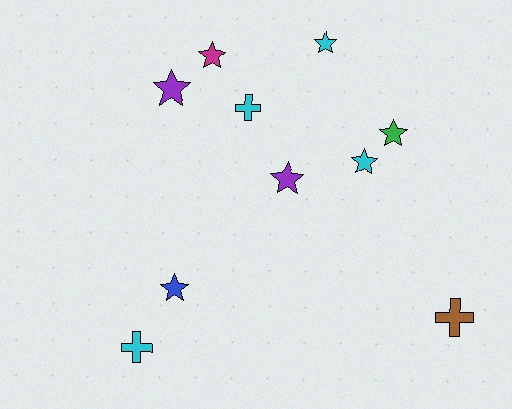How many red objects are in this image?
There are no red objects.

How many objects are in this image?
There are 10 objects.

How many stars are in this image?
There are 7 stars.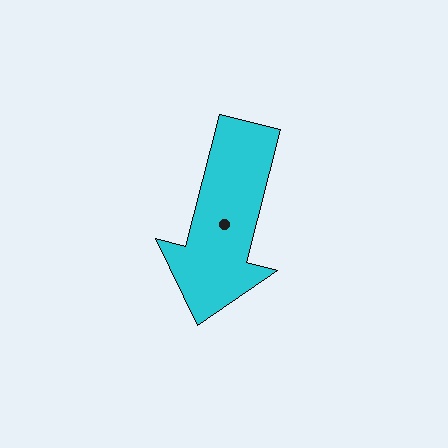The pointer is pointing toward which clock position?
Roughly 6 o'clock.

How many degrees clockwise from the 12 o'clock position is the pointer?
Approximately 194 degrees.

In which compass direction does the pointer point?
South.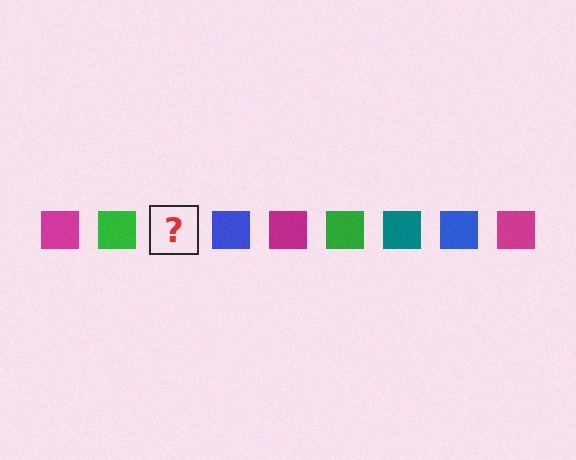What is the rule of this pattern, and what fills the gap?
The rule is that the pattern cycles through magenta, green, teal, blue squares. The gap should be filled with a teal square.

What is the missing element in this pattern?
The missing element is a teal square.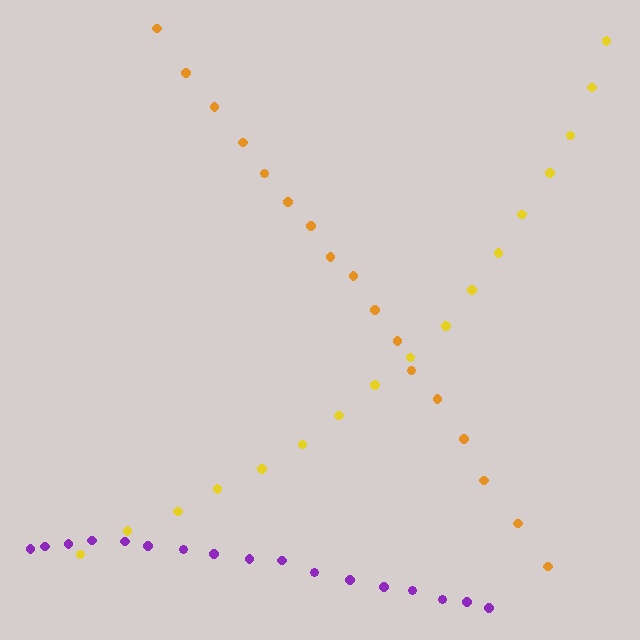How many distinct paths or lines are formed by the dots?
There are 3 distinct paths.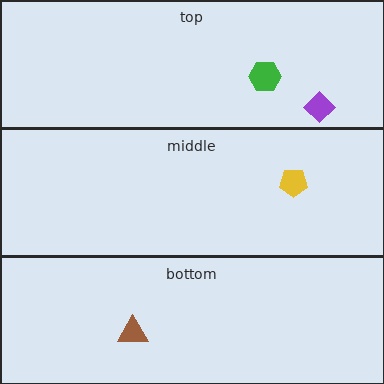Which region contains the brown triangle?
The bottom region.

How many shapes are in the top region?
2.